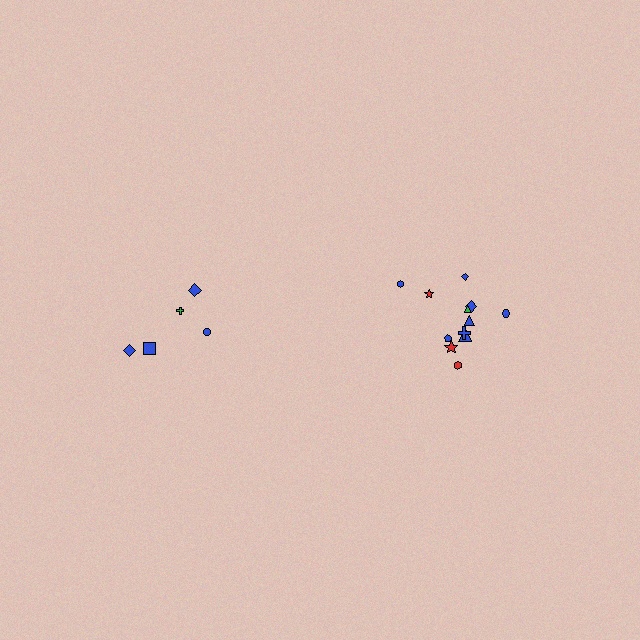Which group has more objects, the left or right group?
The right group.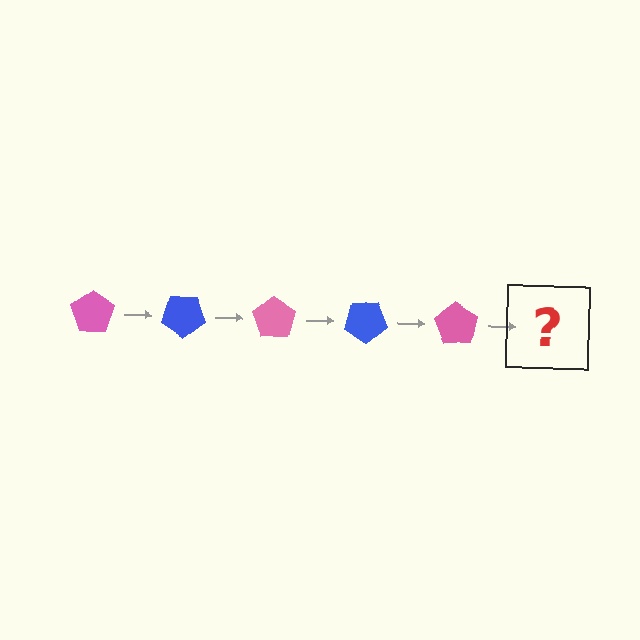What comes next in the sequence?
The next element should be a blue pentagon, rotated 175 degrees from the start.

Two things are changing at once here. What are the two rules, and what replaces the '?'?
The two rules are that it rotates 35 degrees each step and the color cycles through pink and blue. The '?' should be a blue pentagon, rotated 175 degrees from the start.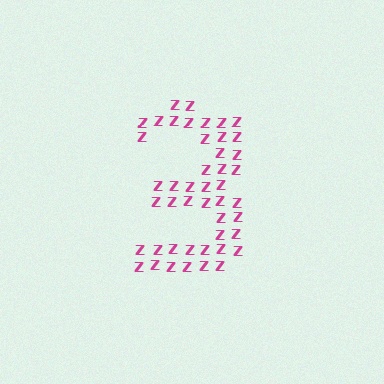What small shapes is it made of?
It is made of small letter Z's.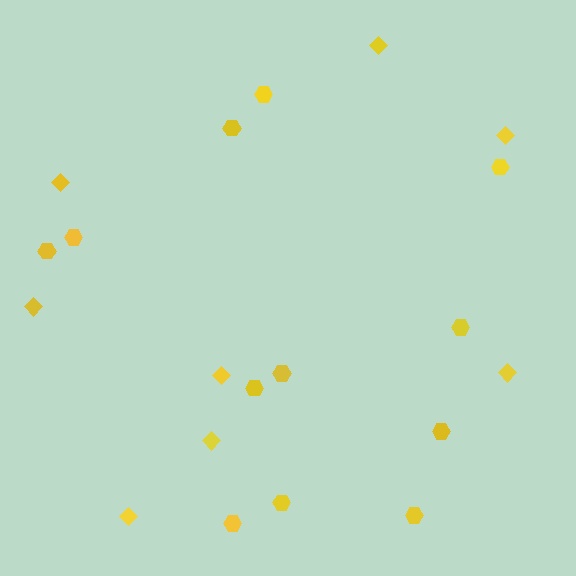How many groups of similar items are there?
There are 2 groups: one group of diamonds (8) and one group of hexagons (12).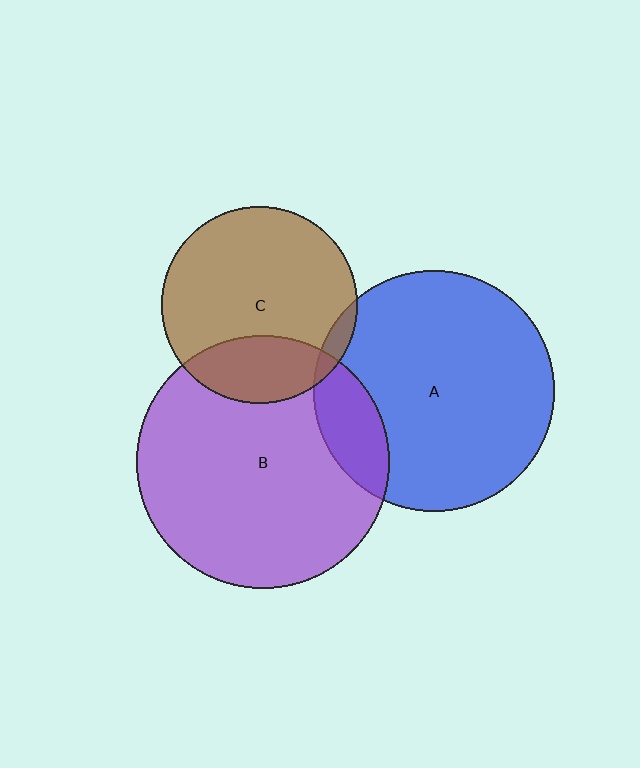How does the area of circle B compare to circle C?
Approximately 1.7 times.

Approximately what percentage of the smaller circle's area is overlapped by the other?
Approximately 25%.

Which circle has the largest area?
Circle B (purple).